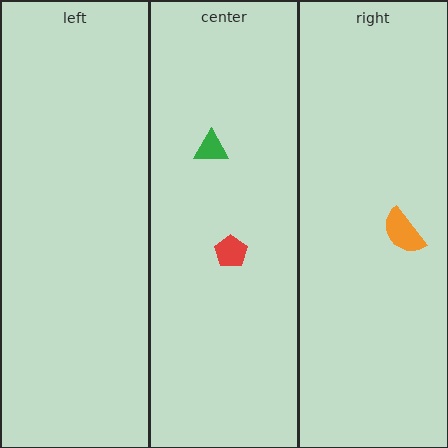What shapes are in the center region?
The red pentagon, the green triangle.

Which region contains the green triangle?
The center region.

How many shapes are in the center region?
2.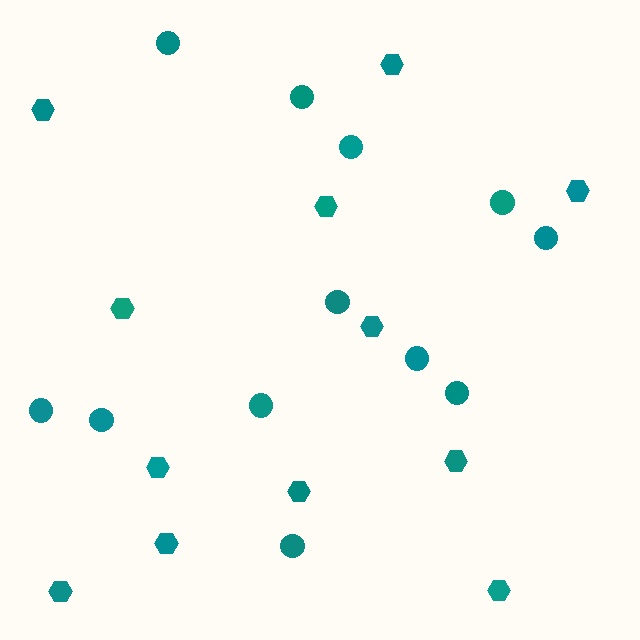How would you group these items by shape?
There are 2 groups: one group of circles (12) and one group of hexagons (12).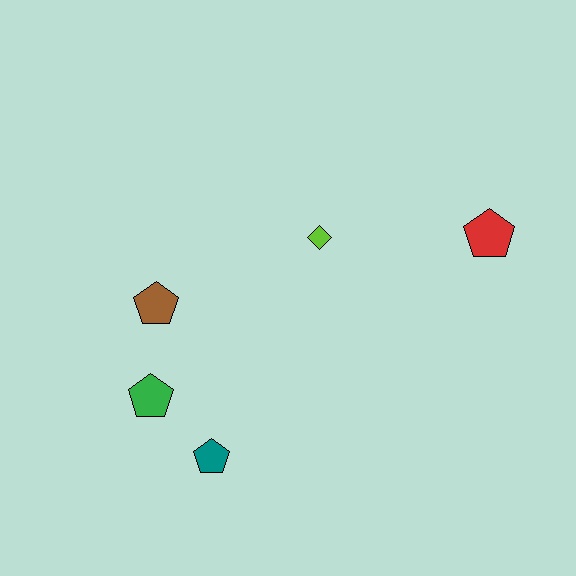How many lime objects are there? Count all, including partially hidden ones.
There is 1 lime object.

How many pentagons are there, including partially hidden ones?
There are 4 pentagons.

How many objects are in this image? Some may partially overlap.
There are 5 objects.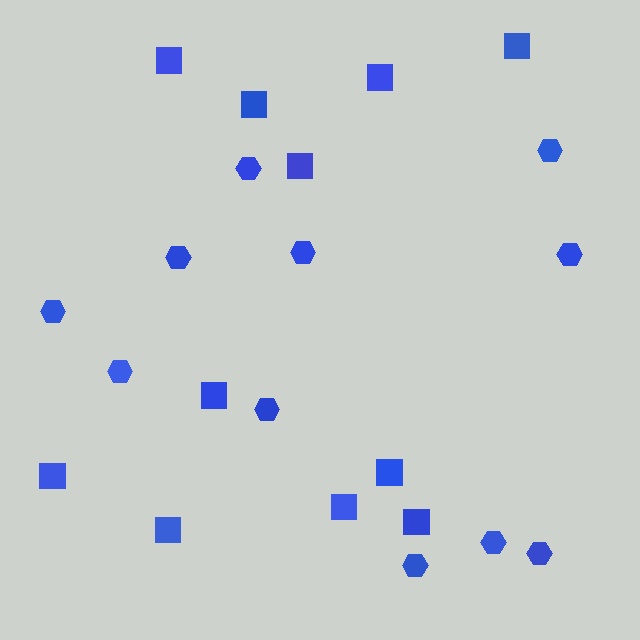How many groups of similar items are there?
There are 2 groups: one group of squares (11) and one group of hexagons (11).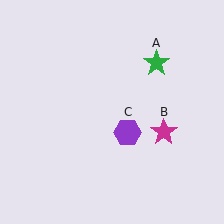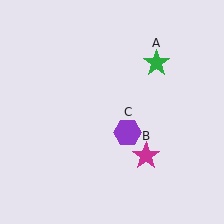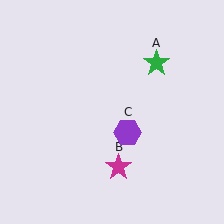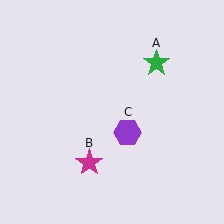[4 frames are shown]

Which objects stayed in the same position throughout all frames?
Green star (object A) and purple hexagon (object C) remained stationary.